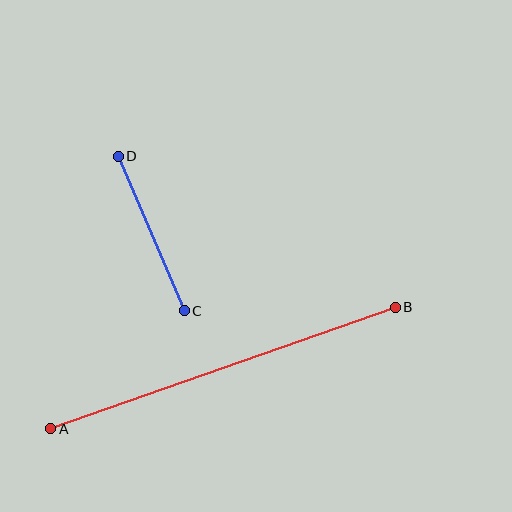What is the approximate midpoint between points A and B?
The midpoint is at approximately (223, 368) pixels.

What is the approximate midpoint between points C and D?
The midpoint is at approximately (151, 233) pixels.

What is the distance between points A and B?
The distance is approximately 366 pixels.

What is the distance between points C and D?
The distance is approximately 168 pixels.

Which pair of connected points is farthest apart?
Points A and B are farthest apart.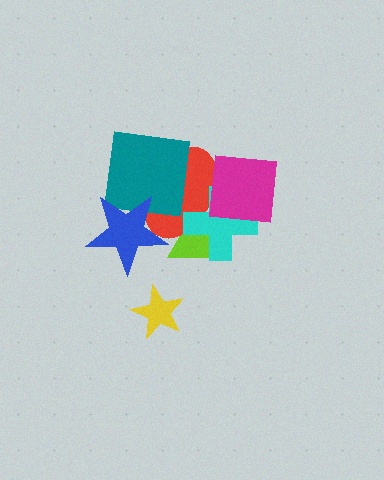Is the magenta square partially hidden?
No, no other shape covers it.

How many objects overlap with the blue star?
2 objects overlap with the blue star.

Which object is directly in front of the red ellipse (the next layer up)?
The teal square is directly in front of the red ellipse.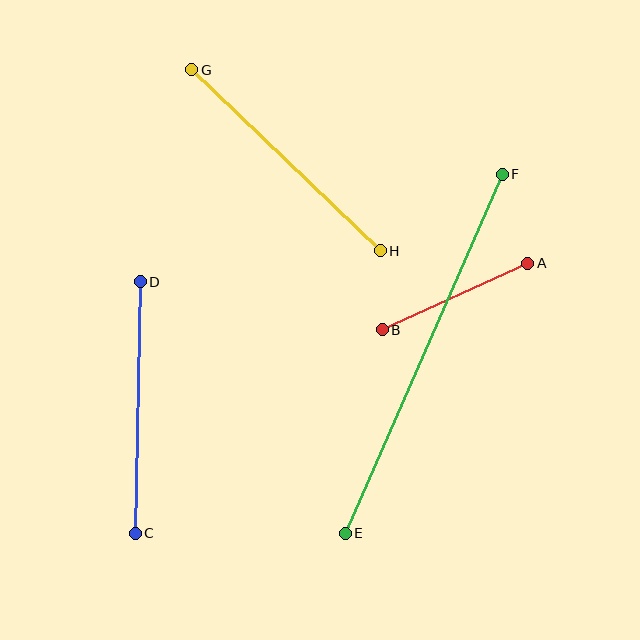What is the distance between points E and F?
The distance is approximately 392 pixels.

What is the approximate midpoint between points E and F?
The midpoint is at approximately (424, 354) pixels.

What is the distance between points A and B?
The distance is approximately 160 pixels.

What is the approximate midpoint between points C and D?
The midpoint is at approximately (138, 408) pixels.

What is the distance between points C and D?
The distance is approximately 252 pixels.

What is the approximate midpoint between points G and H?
The midpoint is at approximately (286, 160) pixels.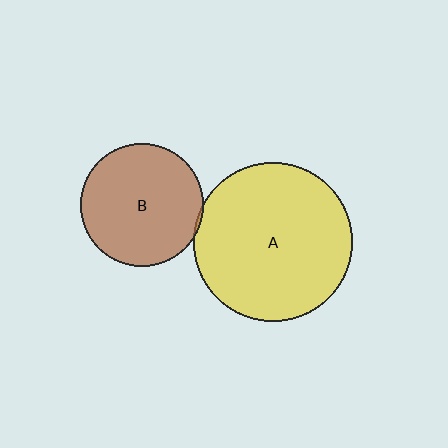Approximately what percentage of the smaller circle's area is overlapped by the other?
Approximately 5%.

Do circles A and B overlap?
Yes.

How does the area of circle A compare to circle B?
Approximately 1.7 times.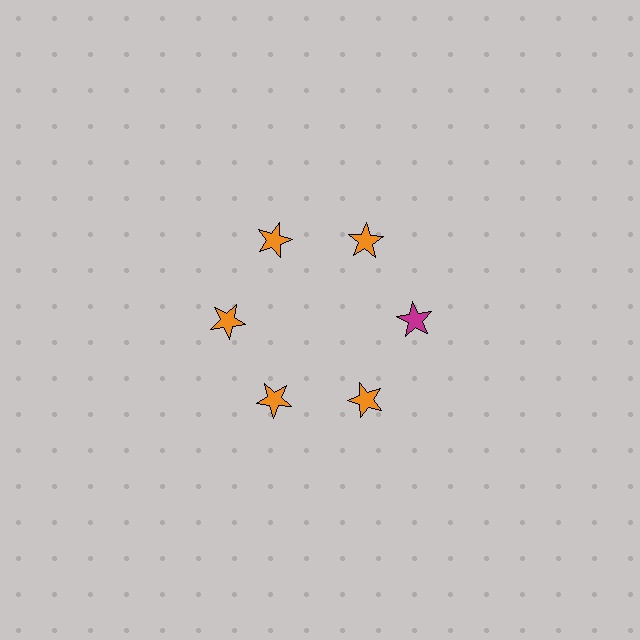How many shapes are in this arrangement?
There are 6 shapes arranged in a ring pattern.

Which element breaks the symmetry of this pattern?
The magenta star at roughly the 3 o'clock position breaks the symmetry. All other shapes are orange stars.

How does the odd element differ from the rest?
It has a different color: magenta instead of orange.